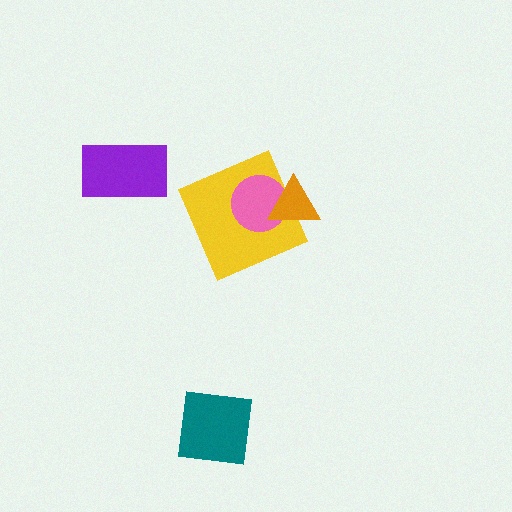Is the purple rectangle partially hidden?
No, no other shape covers it.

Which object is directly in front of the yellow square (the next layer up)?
The pink circle is directly in front of the yellow square.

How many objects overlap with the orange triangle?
2 objects overlap with the orange triangle.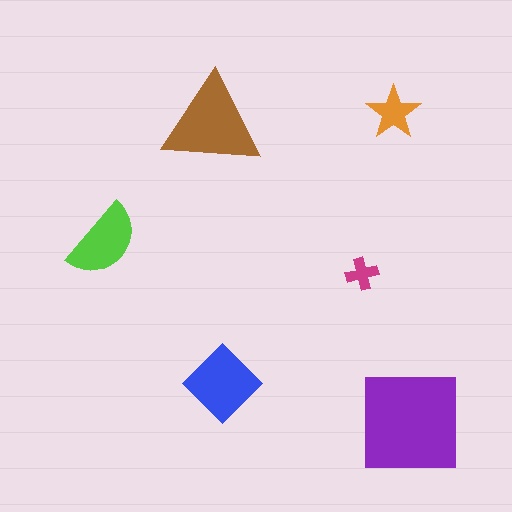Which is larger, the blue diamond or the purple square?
The purple square.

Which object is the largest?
The purple square.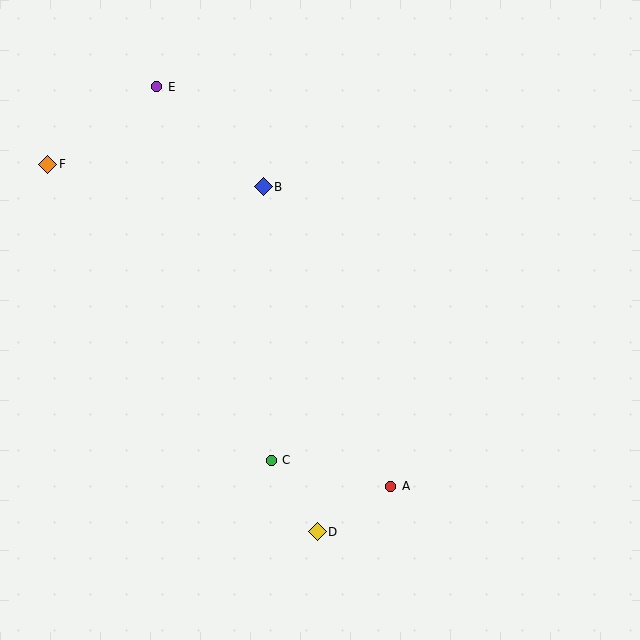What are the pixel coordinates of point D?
Point D is at (317, 532).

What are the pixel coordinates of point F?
Point F is at (48, 164).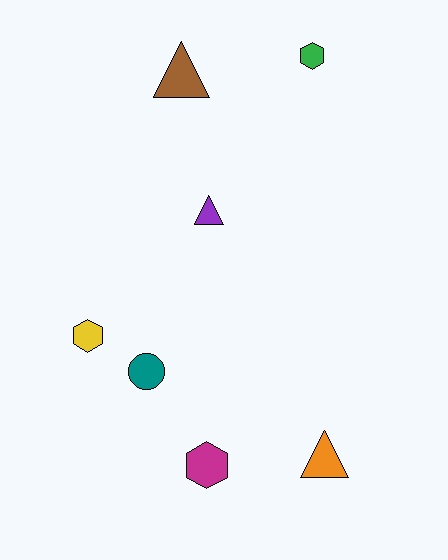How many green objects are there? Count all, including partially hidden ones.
There is 1 green object.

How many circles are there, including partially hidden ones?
There is 1 circle.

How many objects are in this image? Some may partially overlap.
There are 7 objects.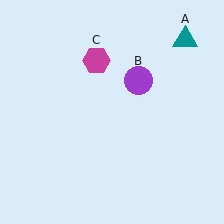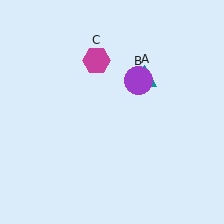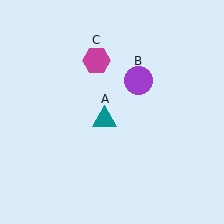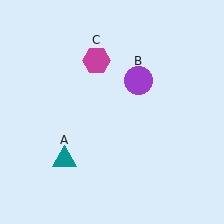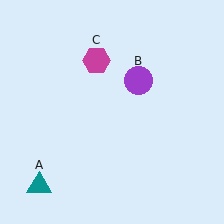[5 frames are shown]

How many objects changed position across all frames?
1 object changed position: teal triangle (object A).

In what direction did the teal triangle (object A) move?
The teal triangle (object A) moved down and to the left.